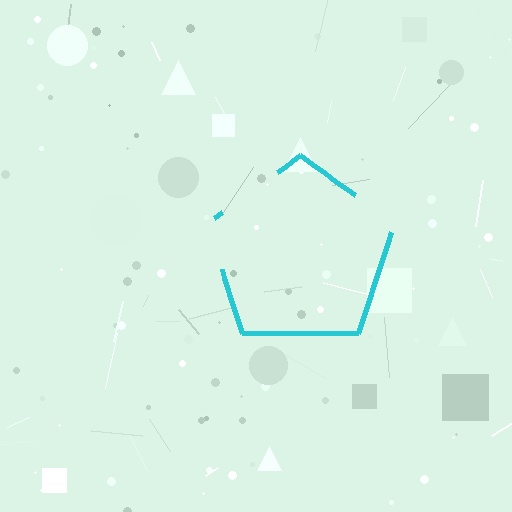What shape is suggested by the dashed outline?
The dashed outline suggests a pentagon.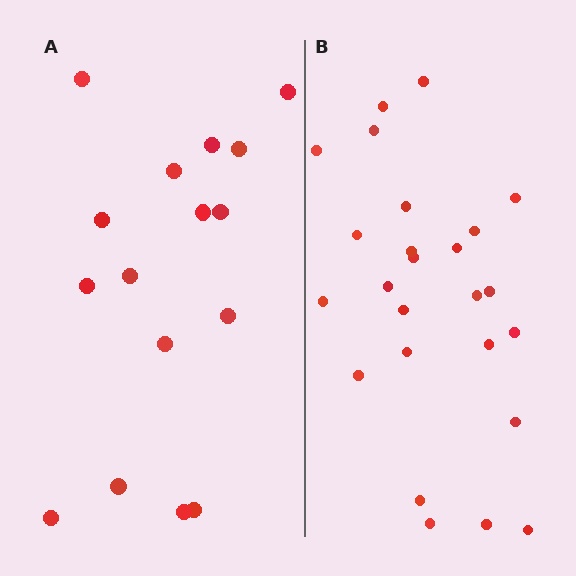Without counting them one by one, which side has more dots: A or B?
Region B (the right region) has more dots.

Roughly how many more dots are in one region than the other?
Region B has roughly 8 or so more dots than region A.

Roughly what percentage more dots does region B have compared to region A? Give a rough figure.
About 55% more.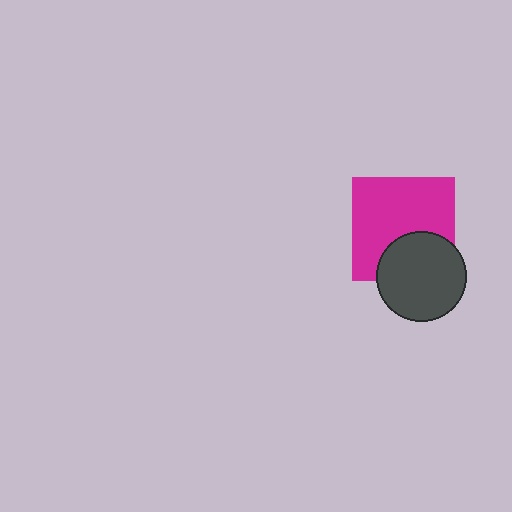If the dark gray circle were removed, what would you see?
You would see the complete magenta square.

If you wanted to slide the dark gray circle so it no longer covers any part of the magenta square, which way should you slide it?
Slide it down — that is the most direct way to separate the two shapes.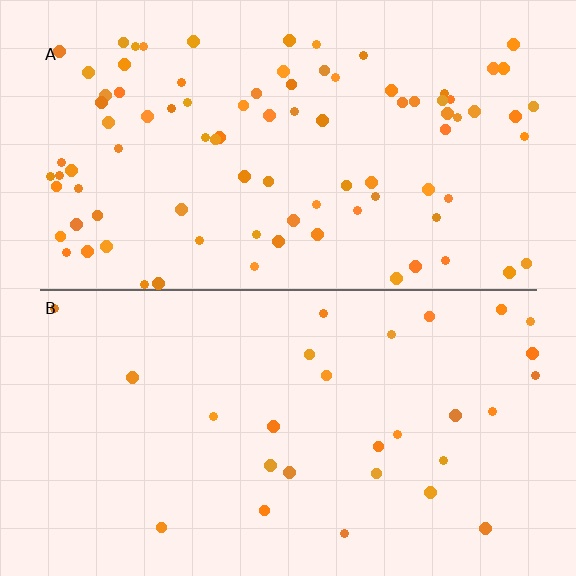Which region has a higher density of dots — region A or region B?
A (the top).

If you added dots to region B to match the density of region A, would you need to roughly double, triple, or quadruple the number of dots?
Approximately triple.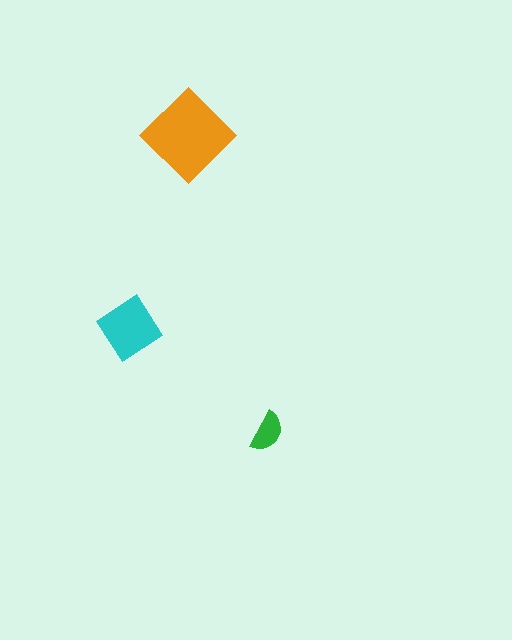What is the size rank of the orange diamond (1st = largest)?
1st.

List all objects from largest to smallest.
The orange diamond, the cyan diamond, the green semicircle.